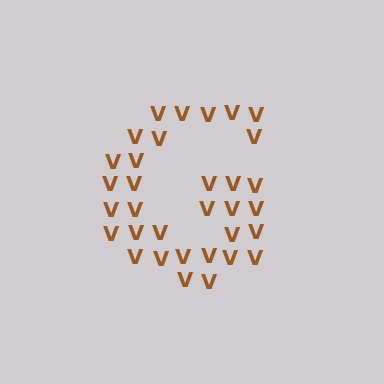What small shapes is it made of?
It is made of small letter V's.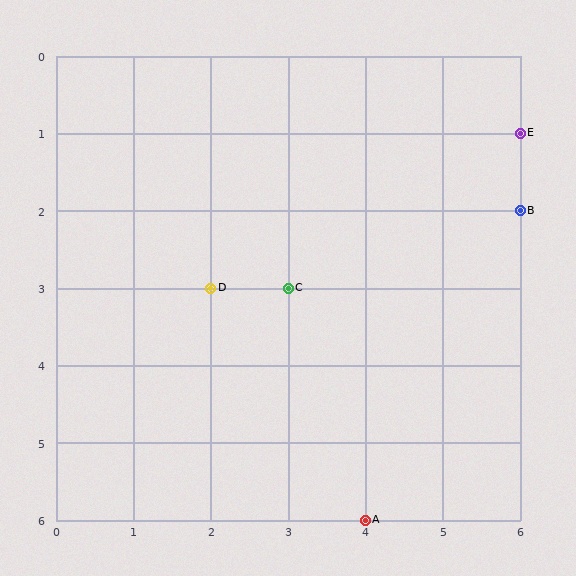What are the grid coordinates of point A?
Point A is at grid coordinates (4, 6).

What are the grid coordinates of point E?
Point E is at grid coordinates (6, 1).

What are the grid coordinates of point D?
Point D is at grid coordinates (2, 3).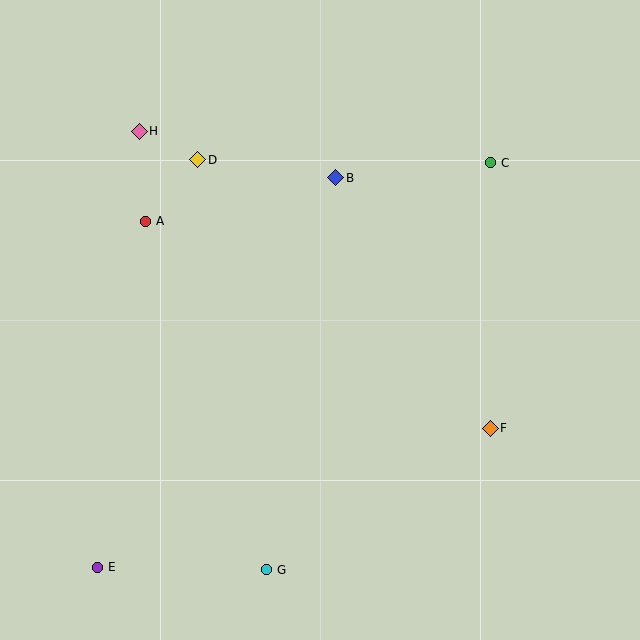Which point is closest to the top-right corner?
Point C is closest to the top-right corner.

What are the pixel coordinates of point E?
Point E is at (98, 567).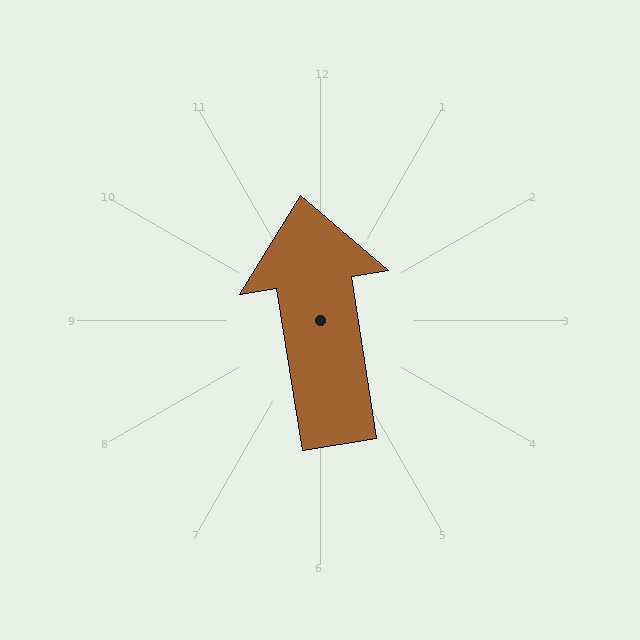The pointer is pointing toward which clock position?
Roughly 12 o'clock.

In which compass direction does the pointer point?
North.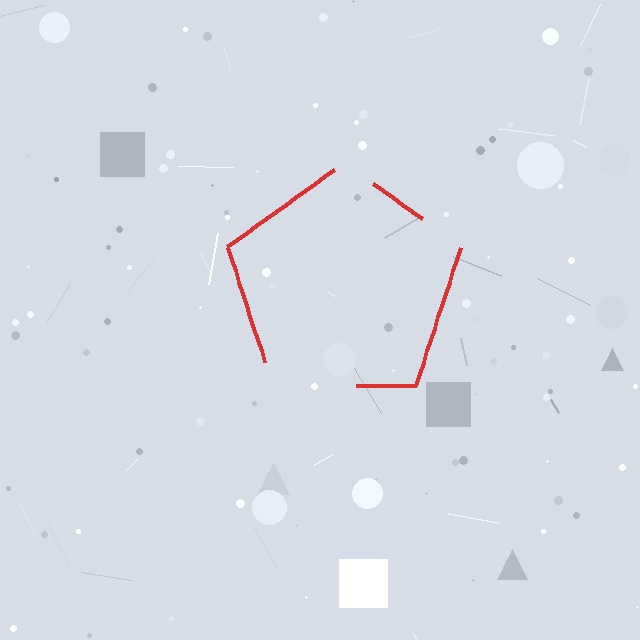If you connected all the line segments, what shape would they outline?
They would outline a pentagon.